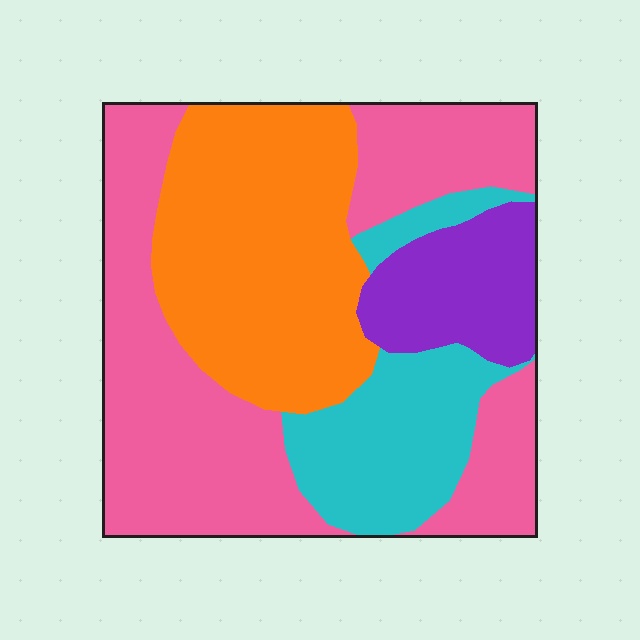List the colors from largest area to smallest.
From largest to smallest: pink, orange, cyan, purple.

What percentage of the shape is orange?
Orange takes up about one third (1/3) of the shape.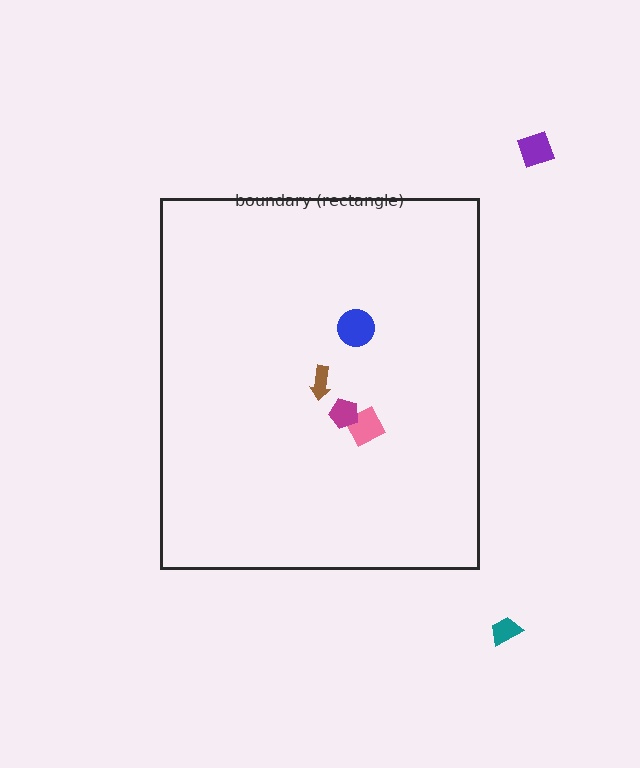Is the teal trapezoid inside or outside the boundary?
Outside.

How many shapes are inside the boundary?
4 inside, 2 outside.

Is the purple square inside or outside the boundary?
Outside.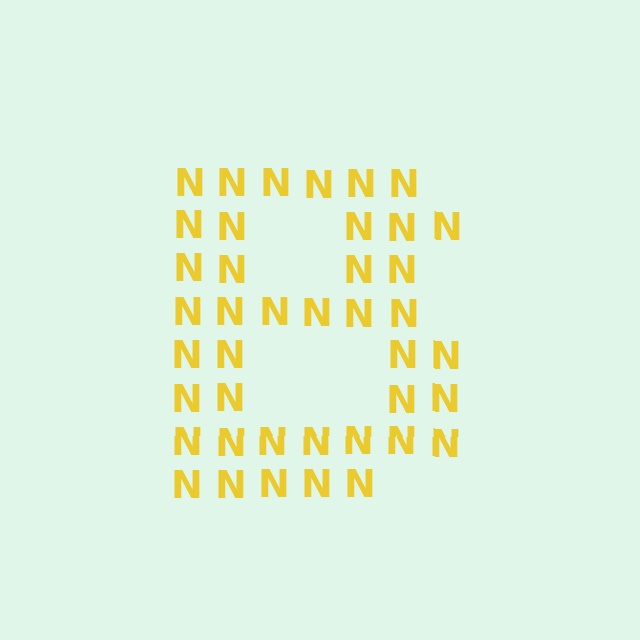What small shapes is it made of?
It is made of small letter N's.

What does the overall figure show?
The overall figure shows the letter B.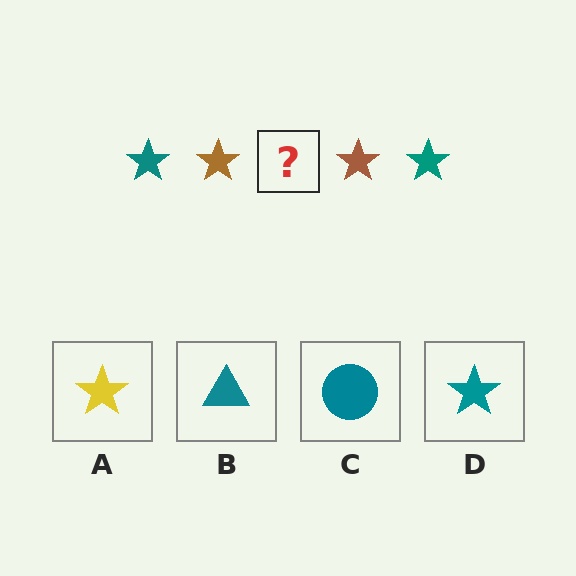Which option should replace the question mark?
Option D.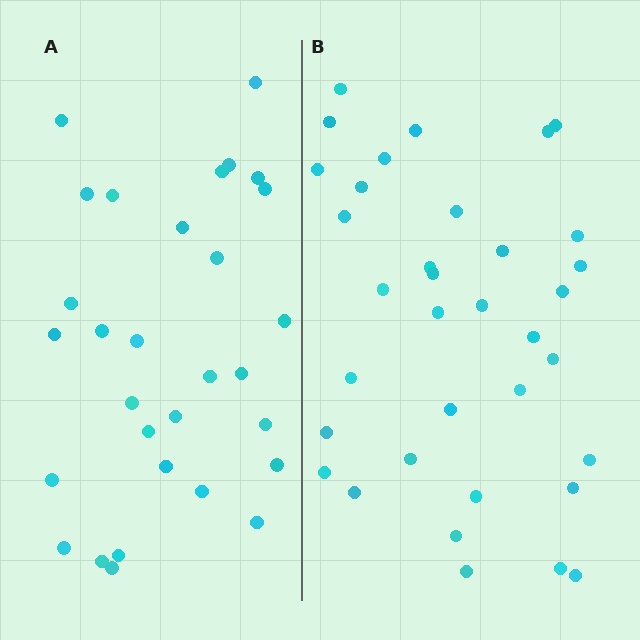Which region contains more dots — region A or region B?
Region B (the right region) has more dots.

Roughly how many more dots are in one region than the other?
Region B has about 5 more dots than region A.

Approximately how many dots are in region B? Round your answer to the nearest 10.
About 40 dots. (The exact count is 35, which rounds to 40.)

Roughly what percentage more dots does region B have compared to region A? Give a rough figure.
About 15% more.